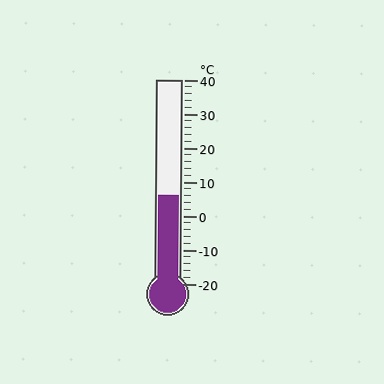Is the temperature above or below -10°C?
The temperature is above -10°C.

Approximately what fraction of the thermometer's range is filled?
The thermometer is filled to approximately 45% of its range.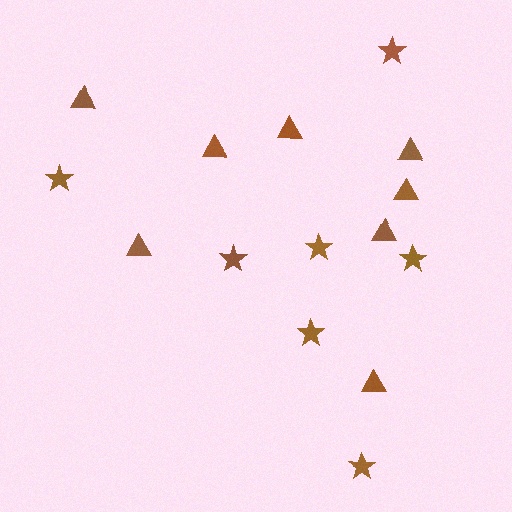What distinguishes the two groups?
There are 2 groups: one group of triangles (8) and one group of stars (7).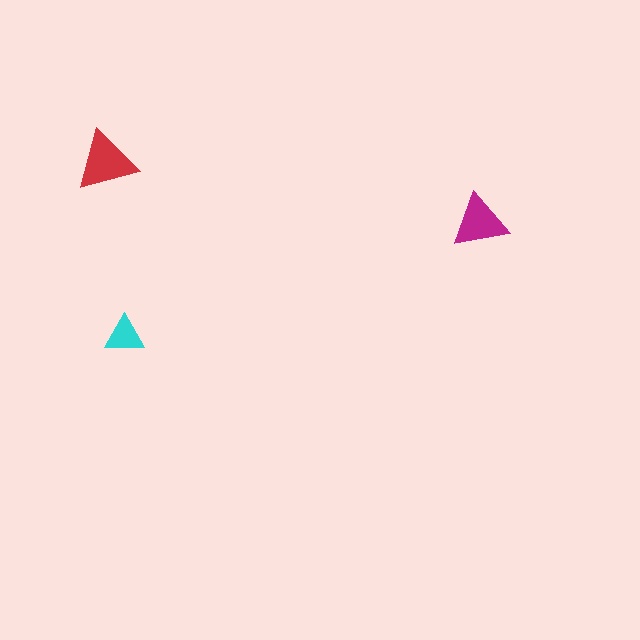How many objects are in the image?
There are 3 objects in the image.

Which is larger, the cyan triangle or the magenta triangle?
The magenta one.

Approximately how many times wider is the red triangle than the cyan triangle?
About 1.5 times wider.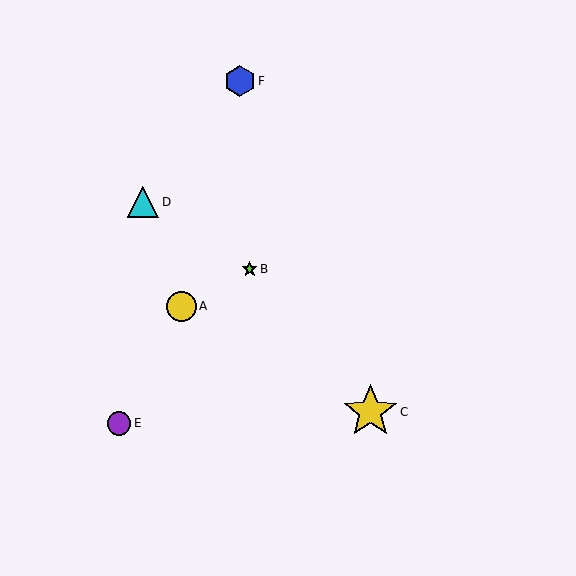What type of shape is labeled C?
Shape C is a yellow star.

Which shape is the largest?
The yellow star (labeled C) is the largest.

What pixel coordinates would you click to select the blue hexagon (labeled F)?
Click at (240, 81) to select the blue hexagon F.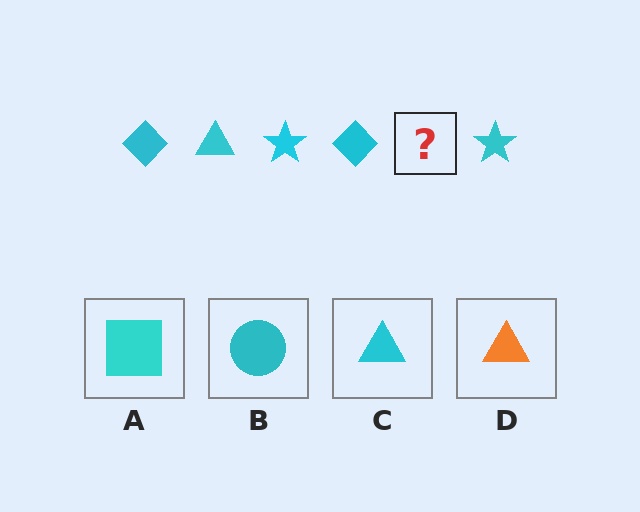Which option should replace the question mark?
Option C.